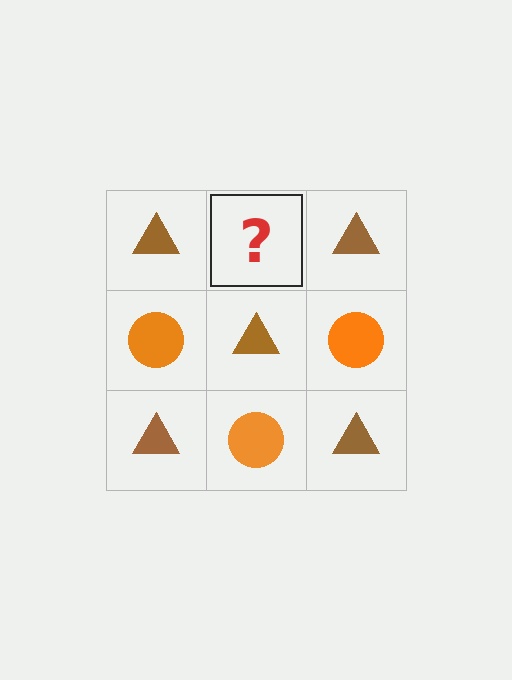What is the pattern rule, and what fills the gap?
The rule is that it alternates brown triangle and orange circle in a checkerboard pattern. The gap should be filled with an orange circle.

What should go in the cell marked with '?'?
The missing cell should contain an orange circle.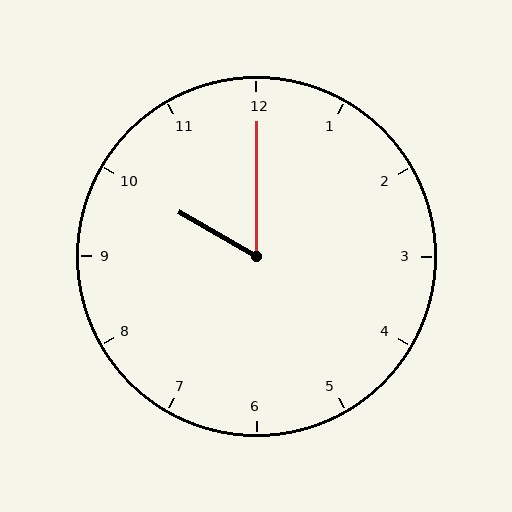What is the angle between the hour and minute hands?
Approximately 60 degrees.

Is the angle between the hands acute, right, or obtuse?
It is acute.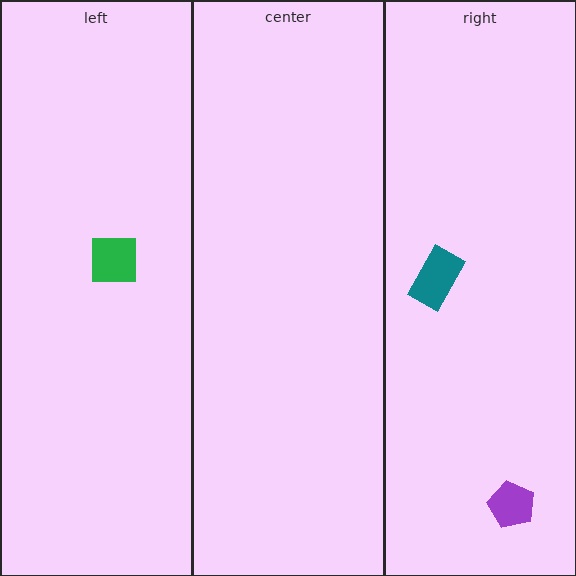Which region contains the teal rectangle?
The right region.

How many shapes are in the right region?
2.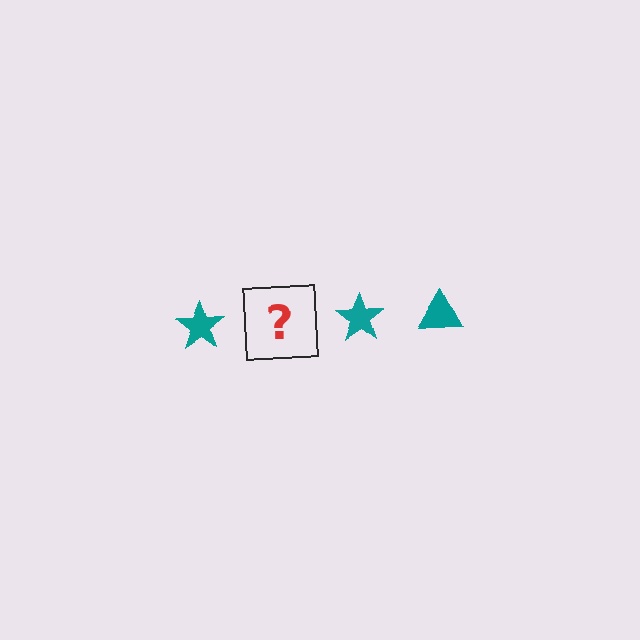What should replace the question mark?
The question mark should be replaced with a teal triangle.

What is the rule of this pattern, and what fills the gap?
The rule is that the pattern cycles through star, triangle shapes in teal. The gap should be filled with a teal triangle.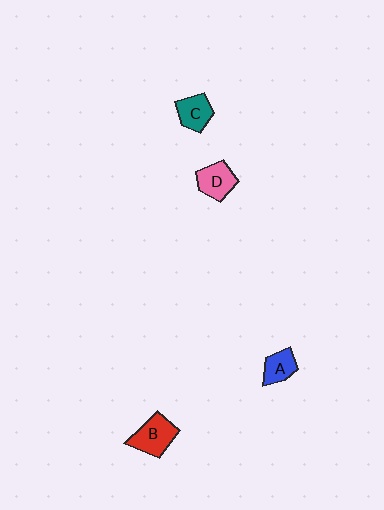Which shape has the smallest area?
Shape A (blue).